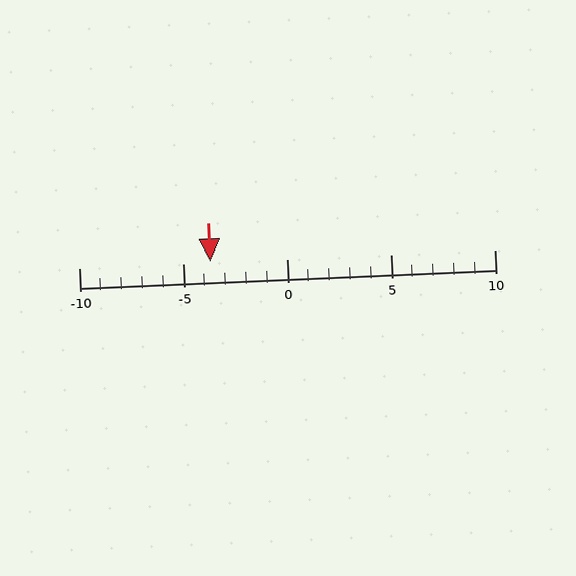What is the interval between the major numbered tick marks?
The major tick marks are spaced 5 units apart.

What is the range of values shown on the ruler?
The ruler shows values from -10 to 10.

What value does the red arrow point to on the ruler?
The red arrow points to approximately -4.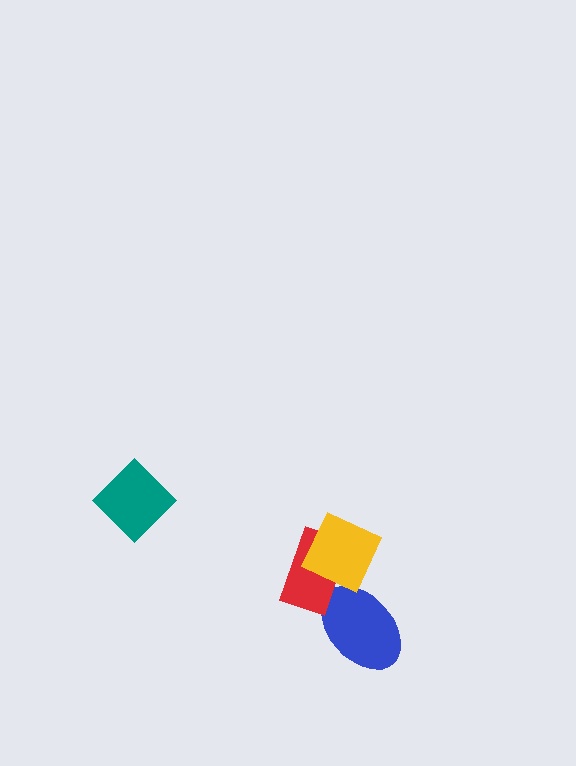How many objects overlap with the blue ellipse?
2 objects overlap with the blue ellipse.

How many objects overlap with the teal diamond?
0 objects overlap with the teal diamond.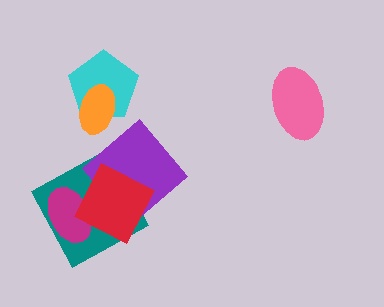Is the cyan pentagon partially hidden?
Yes, it is partially covered by another shape.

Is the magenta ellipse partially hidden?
Yes, it is partially covered by another shape.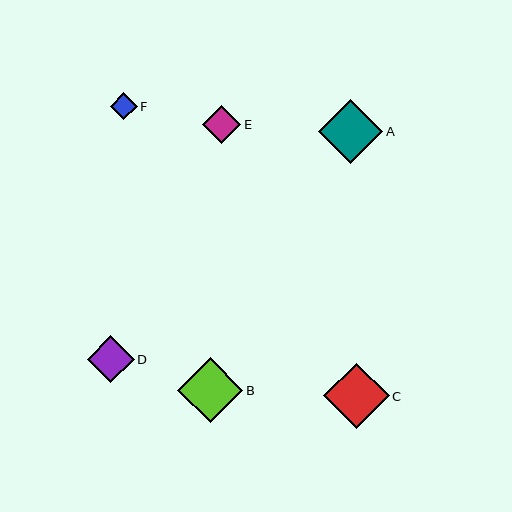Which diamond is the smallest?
Diamond F is the smallest with a size of approximately 27 pixels.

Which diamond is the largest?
Diamond C is the largest with a size of approximately 66 pixels.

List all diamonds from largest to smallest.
From largest to smallest: C, B, A, D, E, F.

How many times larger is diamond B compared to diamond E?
Diamond B is approximately 1.7 times the size of diamond E.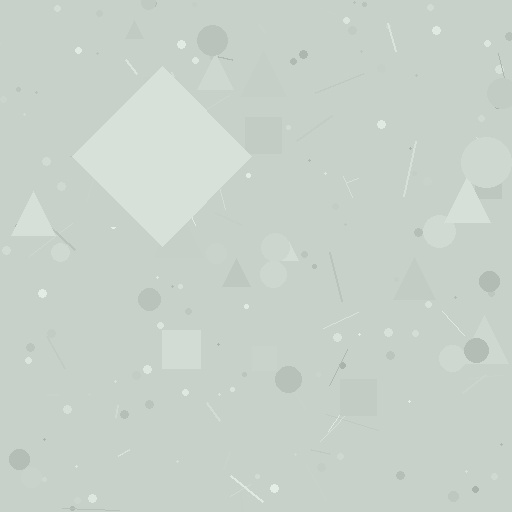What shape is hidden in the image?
A diamond is hidden in the image.